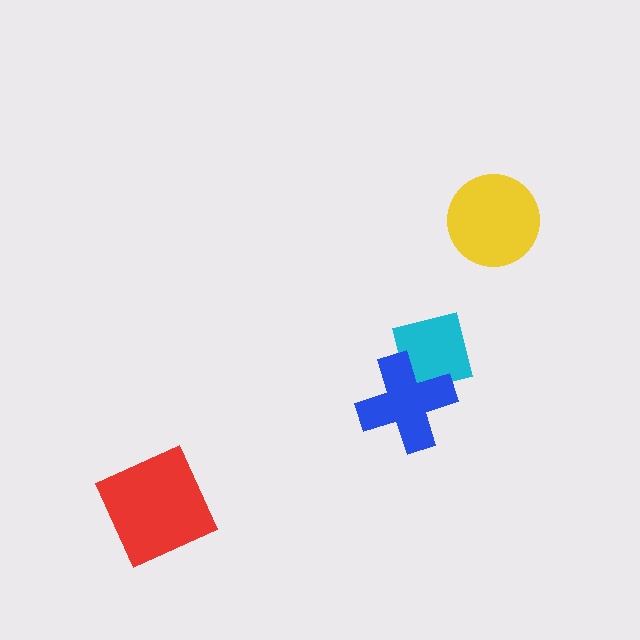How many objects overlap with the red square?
0 objects overlap with the red square.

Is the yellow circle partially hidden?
No, no other shape covers it.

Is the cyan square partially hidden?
Yes, it is partially covered by another shape.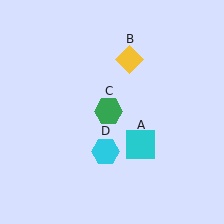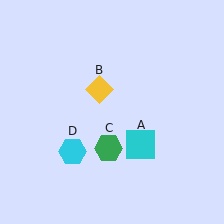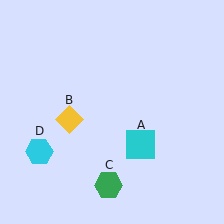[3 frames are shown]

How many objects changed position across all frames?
3 objects changed position: yellow diamond (object B), green hexagon (object C), cyan hexagon (object D).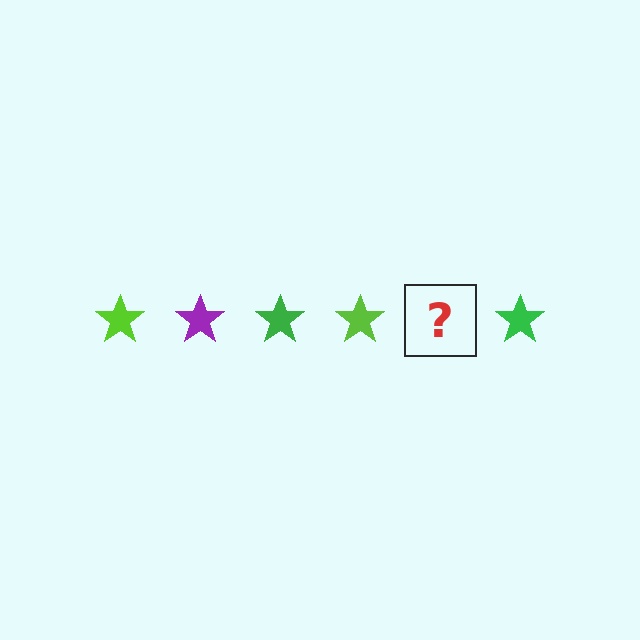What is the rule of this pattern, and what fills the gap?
The rule is that the pattern cycles through lime, purple, green stars. The gap should be filled with a purple star.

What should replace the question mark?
The question mark should be replaced with a purple star.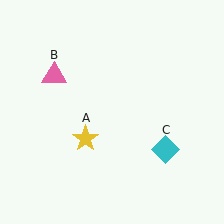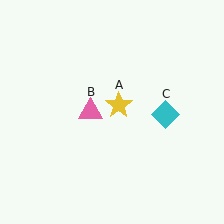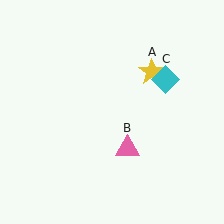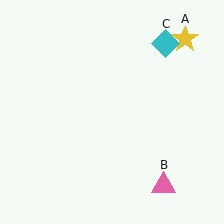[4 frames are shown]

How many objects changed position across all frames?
3 objects changed position: yellow star (object A), pink triangle (object B), cyan diamond (object C).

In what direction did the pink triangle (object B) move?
The pink triangle (object B) moved down and to the right.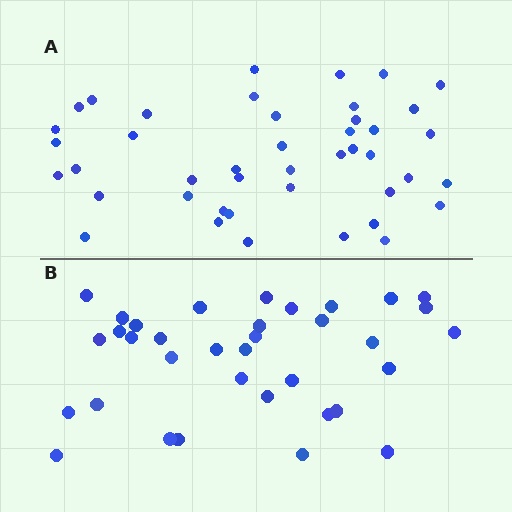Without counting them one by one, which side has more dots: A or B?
Region A (the top region) has more dots.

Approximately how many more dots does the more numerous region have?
Region A has roughly 8 or so more dots than region B.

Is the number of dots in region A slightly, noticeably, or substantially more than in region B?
Region A has only slightly more — the two regions are fairly close. The ratio is roughly 1.2 to 1.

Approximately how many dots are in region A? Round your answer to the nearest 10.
About 40 dots. (The exact count is 43, which rounds to 40.)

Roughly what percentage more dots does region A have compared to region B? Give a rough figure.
About 25% more.